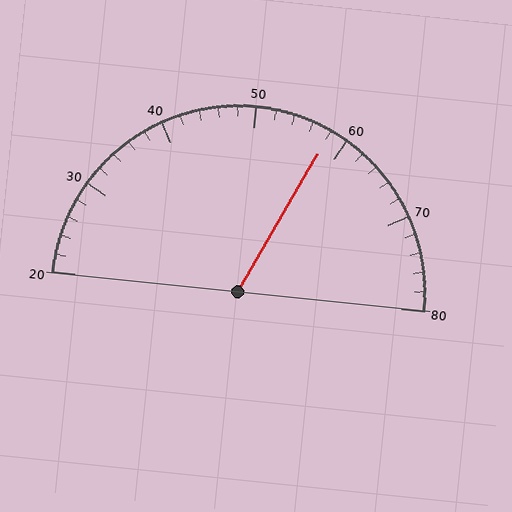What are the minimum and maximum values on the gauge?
The gauge ranges from 20 to 80.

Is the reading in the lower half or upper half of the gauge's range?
The reading is in the upper half of the range (20 to 80).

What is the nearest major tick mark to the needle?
The nearest major tick mark is 60.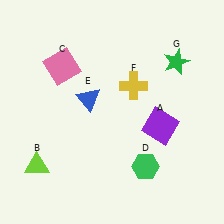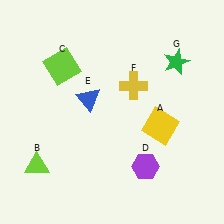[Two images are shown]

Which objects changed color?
A changed from purple to yellow. C changed from pink to lime. D changed from green to purple.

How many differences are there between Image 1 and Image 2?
There are 3 differences between the two images.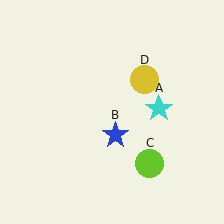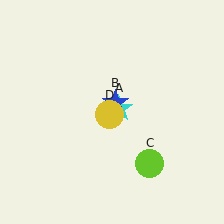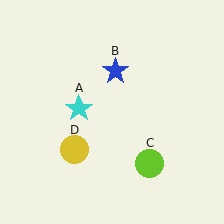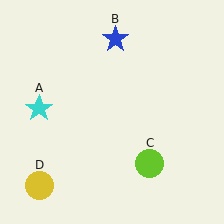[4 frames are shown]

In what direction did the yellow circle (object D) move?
The yellow circle (object D) moved down and to the left.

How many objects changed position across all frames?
3 objects changed position: cyan star (object A), blue star (object B), yellow circle (object D).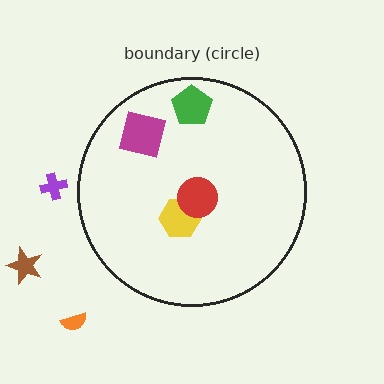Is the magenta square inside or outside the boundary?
Inside.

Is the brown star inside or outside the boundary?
Outside.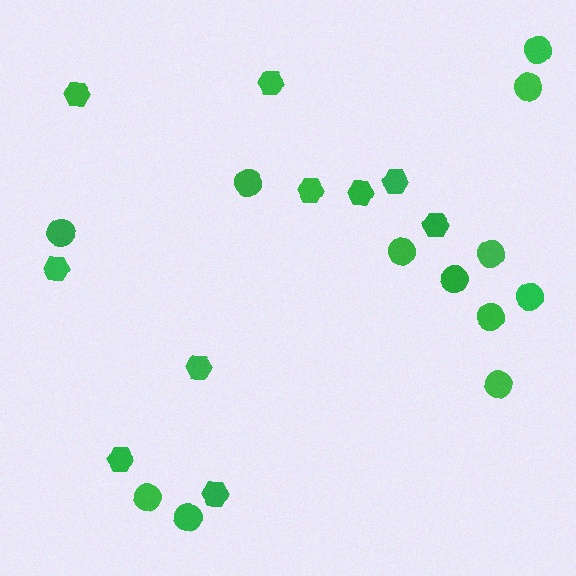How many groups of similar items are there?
There are 2 groups: one group of hexagons (10) and one group of circles (12).